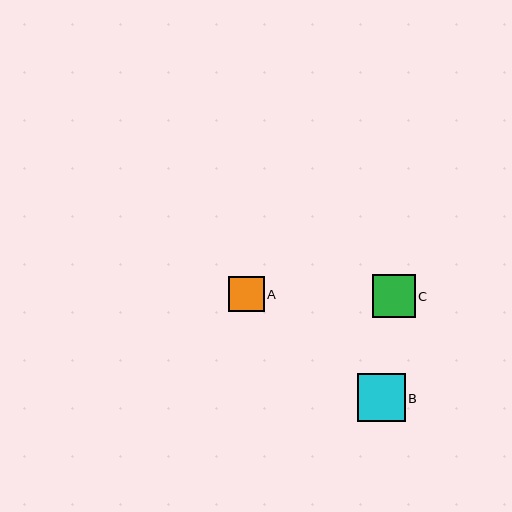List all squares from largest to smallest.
From largest to smallest: B, C, A.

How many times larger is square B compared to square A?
Square B is approximately 1.4 times the size of square A.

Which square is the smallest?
Square A is the smallest with a size of approximately 35 pixels.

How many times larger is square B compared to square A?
Square B is approximately 1.4 times the size of square A.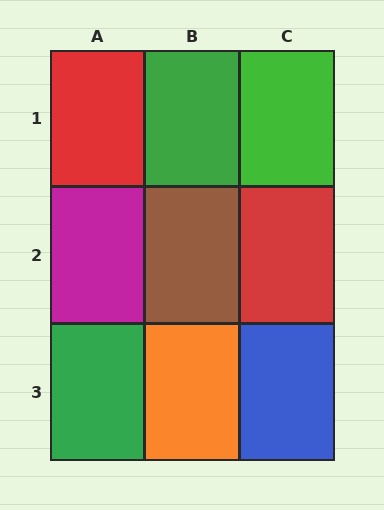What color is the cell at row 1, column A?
Red.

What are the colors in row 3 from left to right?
Green, orange, blue.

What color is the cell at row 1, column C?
Green.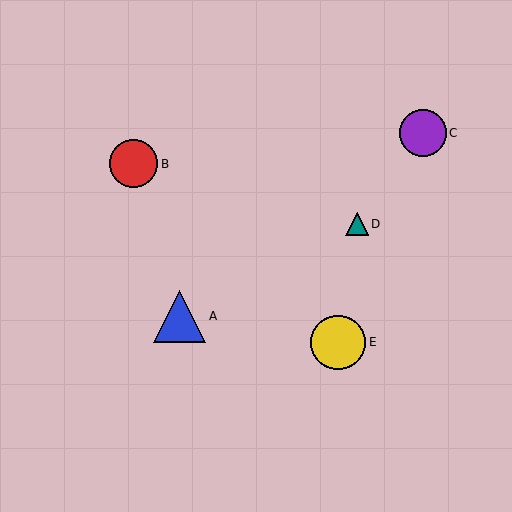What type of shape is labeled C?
Shape C is a purple circle.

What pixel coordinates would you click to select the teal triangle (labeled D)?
Click at (357, 224) to select the teal triangle D.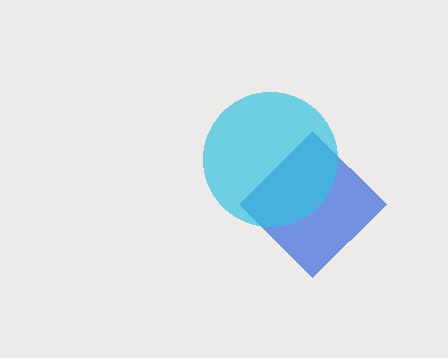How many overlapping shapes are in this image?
There are 2 overlapping shapes in the image.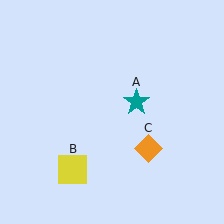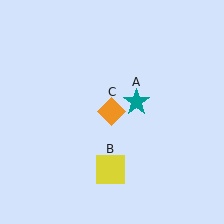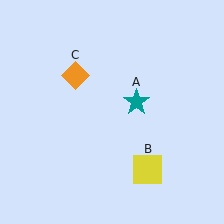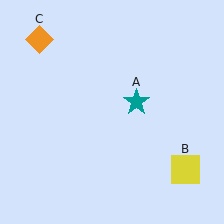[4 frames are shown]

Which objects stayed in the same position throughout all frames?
Teal star (object A) remained stationary.